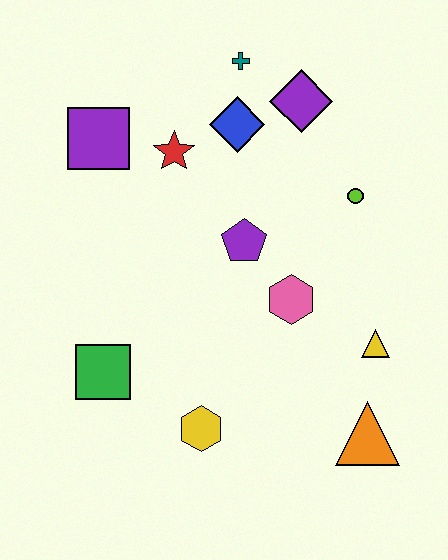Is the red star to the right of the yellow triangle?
No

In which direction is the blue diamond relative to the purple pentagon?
The blue diamond is above the purple pentagon.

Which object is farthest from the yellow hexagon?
The teal cross is farthest from the yellow hexagon.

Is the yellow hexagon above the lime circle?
No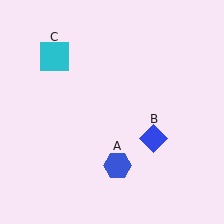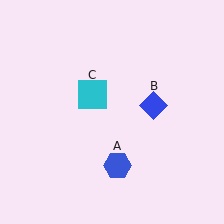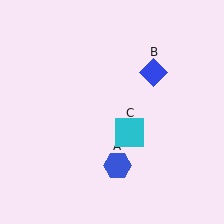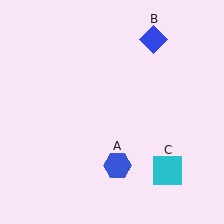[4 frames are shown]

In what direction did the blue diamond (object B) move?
The blue diamond (object B) moved up.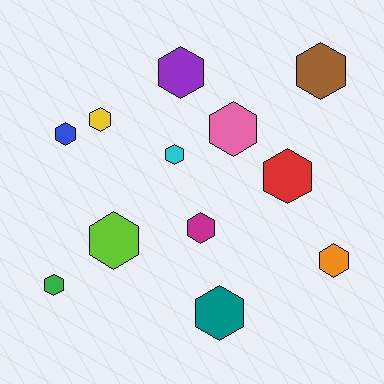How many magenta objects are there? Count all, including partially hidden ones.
There is 1 magenta object.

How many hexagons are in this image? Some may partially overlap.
There are 12 hexagons.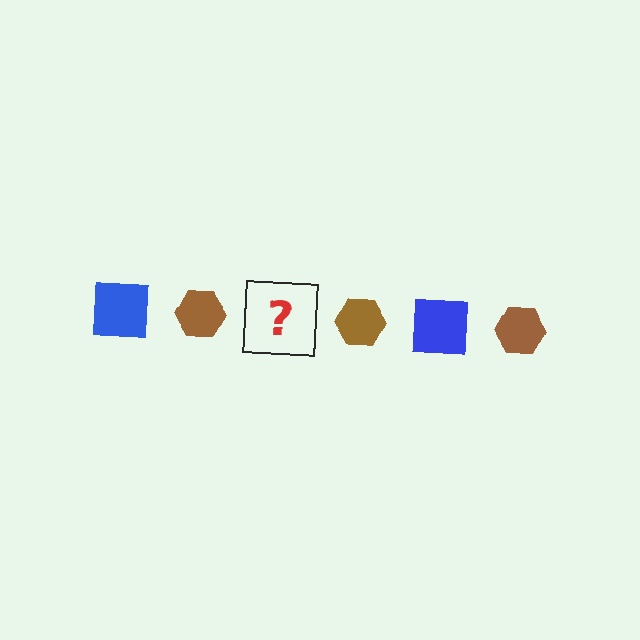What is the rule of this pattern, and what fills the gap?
The rule is that the pattern alternates between blue square and brown hexagon. The gap should be filled with a blue square.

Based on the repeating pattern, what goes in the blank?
The blank should be a blue square.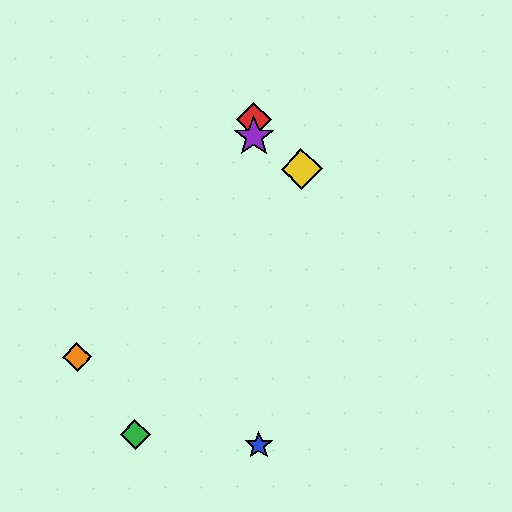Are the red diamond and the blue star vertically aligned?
Yes, both are at x≈254.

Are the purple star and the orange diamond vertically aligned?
No, the purple star is at x≈254 and the orange diamond is at x≈77.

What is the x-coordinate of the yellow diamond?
The yellow diamond is at x≈301.